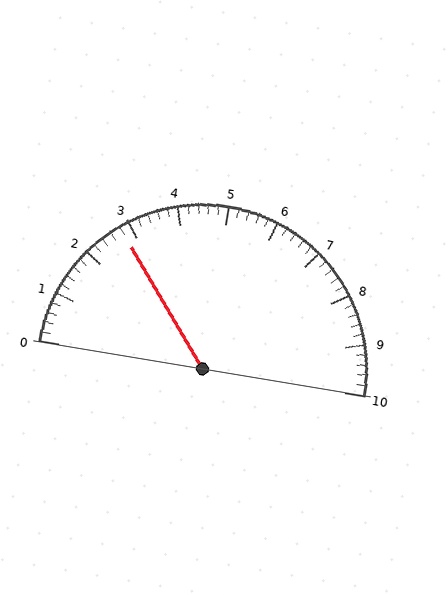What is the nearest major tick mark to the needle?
The nearest major tick mark is 3.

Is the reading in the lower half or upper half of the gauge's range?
The reading is in the lower half of the range (0 to 10).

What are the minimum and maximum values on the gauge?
The gauge ranges from 0 to 10.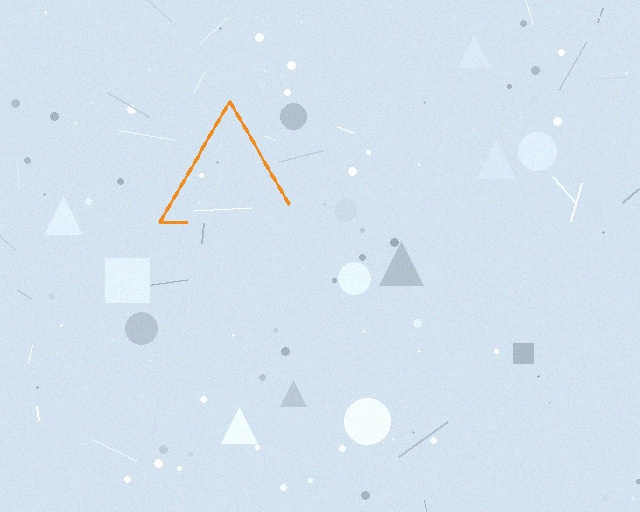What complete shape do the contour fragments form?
The contour fragments form a triangle.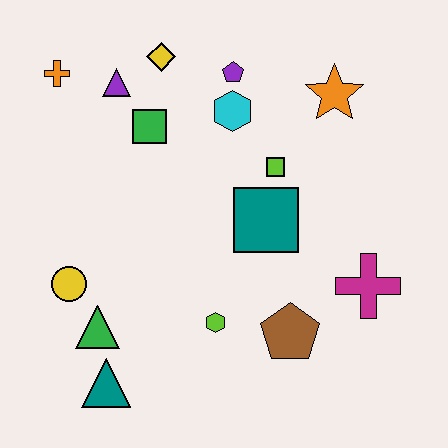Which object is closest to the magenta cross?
The brown pentagon is closest to the magenta cross.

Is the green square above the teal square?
Yes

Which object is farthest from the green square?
The magenta cross is farthest from the green square.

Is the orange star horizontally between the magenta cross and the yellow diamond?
Yes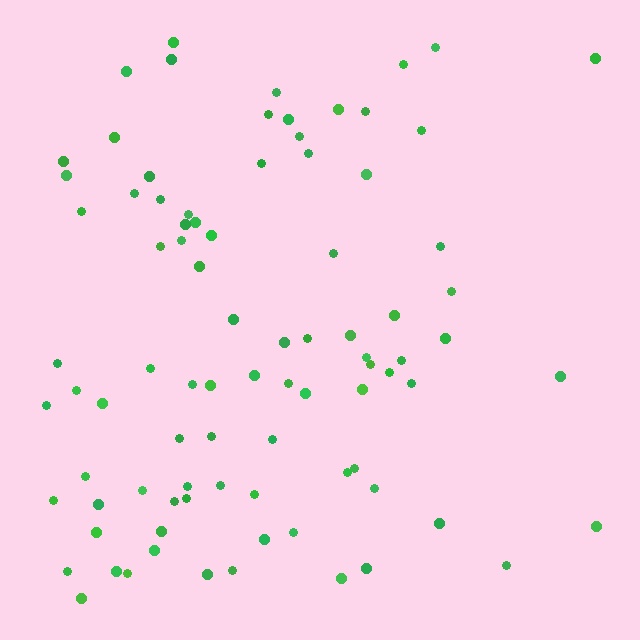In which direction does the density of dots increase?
From right to left, with the left side densest.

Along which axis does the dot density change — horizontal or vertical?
Horizontal.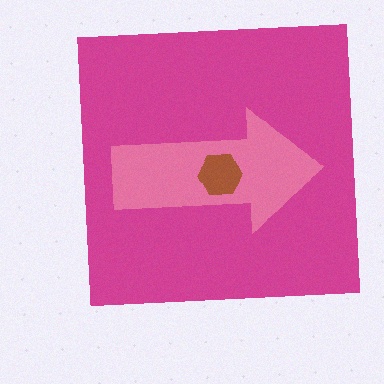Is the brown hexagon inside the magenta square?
Yes.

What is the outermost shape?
The magenta square.